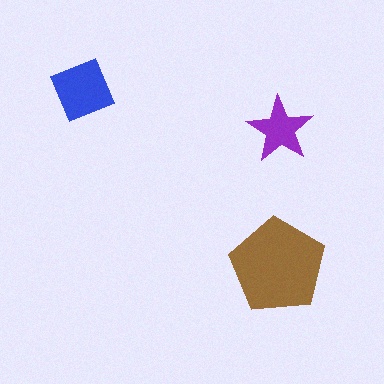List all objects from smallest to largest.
The purple star, the blue diamond, the brown pentagon.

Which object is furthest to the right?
The purple star is rightmost.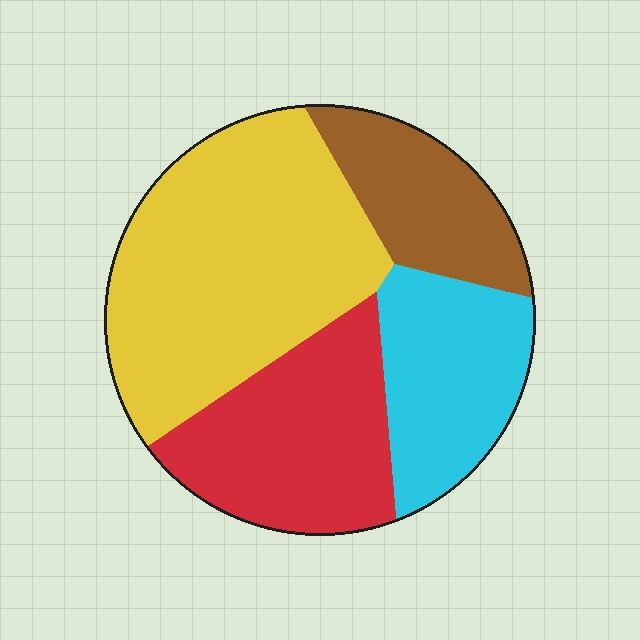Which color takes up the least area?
Brown, at roughly 15%.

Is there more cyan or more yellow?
Yellow.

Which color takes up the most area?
Yellow, at roughly 40%.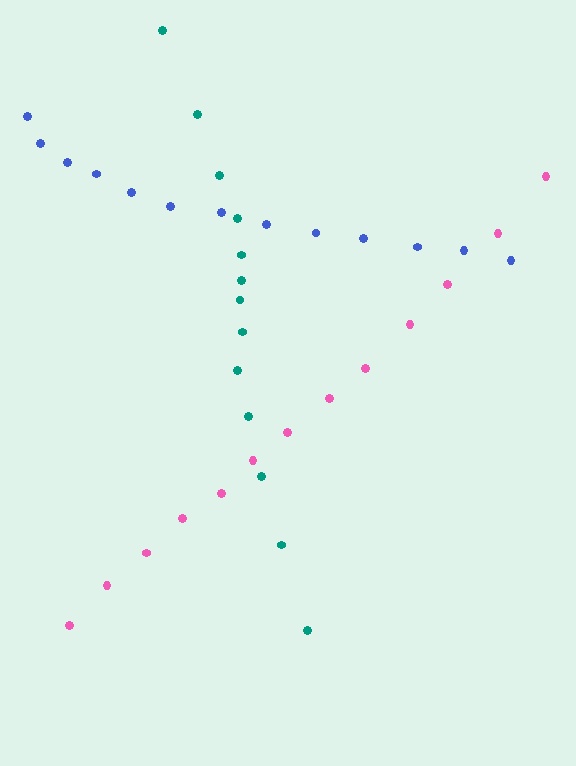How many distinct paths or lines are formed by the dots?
There are 3 distinct paths.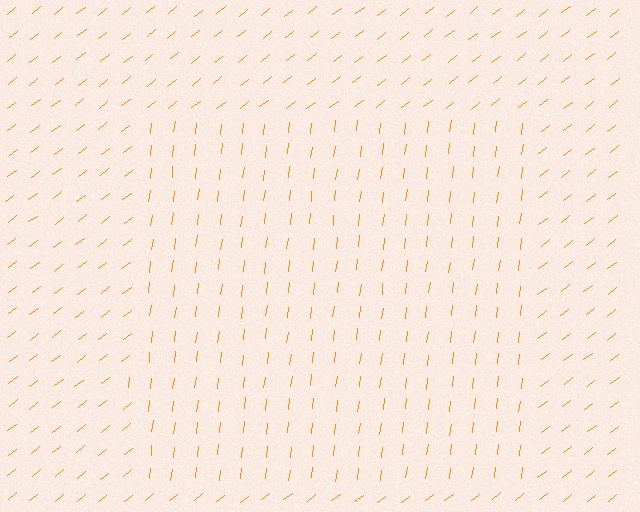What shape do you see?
I see a rectangle.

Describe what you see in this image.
The image is filled with small orange line segments. A rectangle region in the image has lines oriented differently from the surrounding lines, creating a visible texture boundary.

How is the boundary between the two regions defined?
The boundary is defined purely by a change in line orientation (approximately 45 degrees difference). All lines are the same color and thickness.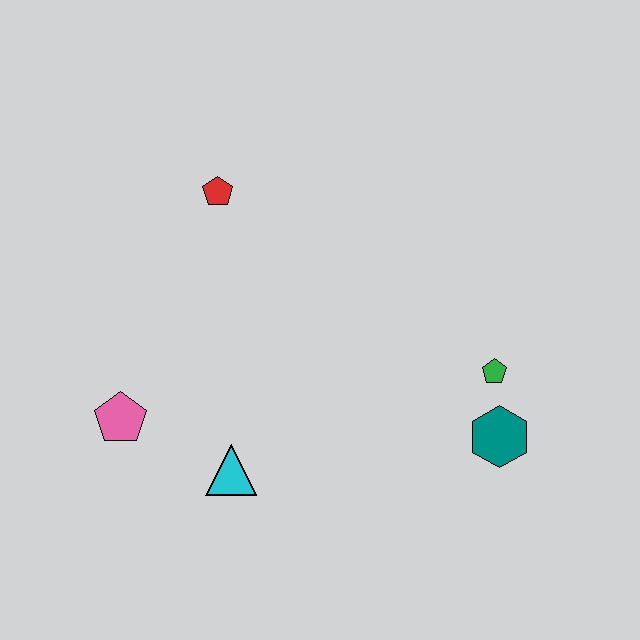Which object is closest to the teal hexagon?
The green pentagon is closest to the teal hexagon.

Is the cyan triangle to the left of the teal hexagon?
Yes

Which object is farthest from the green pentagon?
The pink pentagon is farthest from the green pentagon.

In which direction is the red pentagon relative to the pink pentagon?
The red pentagon is above the pink pentagon.